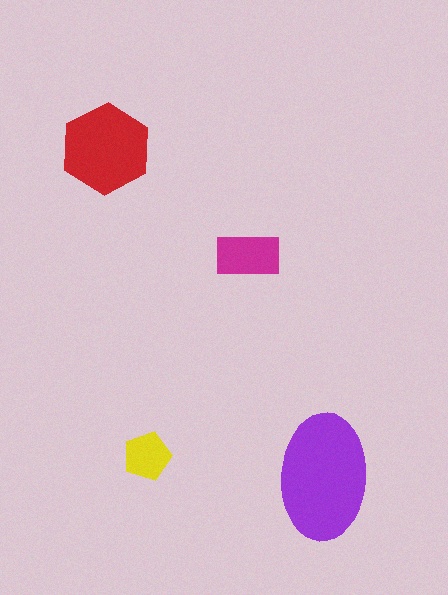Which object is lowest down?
The purple ellipse is bottommost.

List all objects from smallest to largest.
The yellow pentagon, the magenta rectangle, the red hexagon, the purple ellipse.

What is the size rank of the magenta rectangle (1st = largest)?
3rd.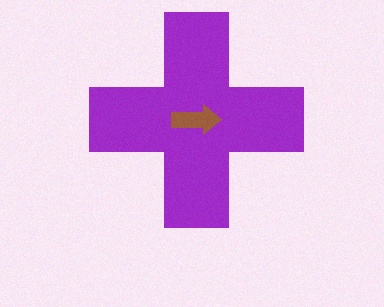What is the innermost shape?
The brown arrow.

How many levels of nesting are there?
2.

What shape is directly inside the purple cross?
The brown arrow.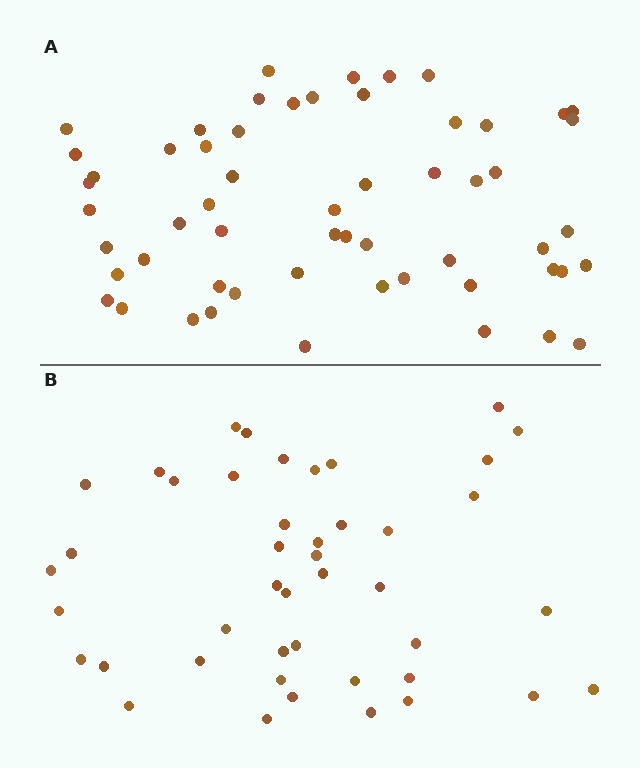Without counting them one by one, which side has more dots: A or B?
Region A (the top region) has more dots.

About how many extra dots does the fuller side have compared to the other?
Region A has approximately 15 more dots than region B.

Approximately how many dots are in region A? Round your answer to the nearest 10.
About 60 dots. (The exact count is 57, which rounds to 60.)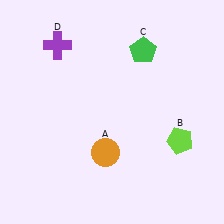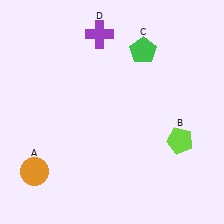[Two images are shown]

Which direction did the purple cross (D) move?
The purple cross (D) moved right.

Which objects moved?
The objects that moved are: the orange circle (A), the purple cross (D).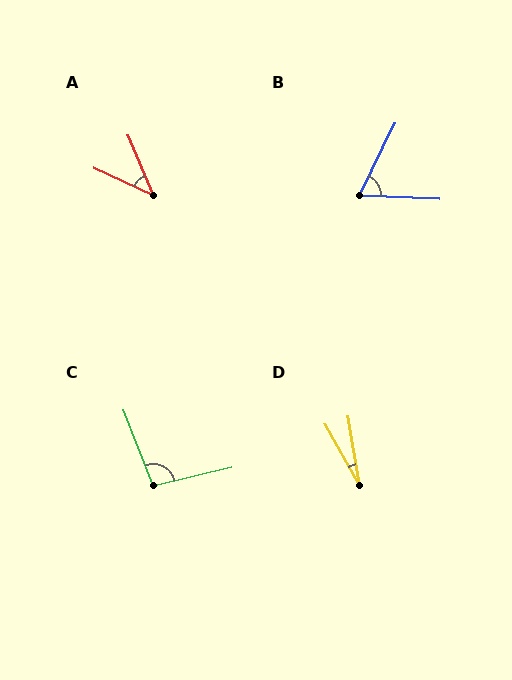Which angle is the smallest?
D, at approximately 21 degrees.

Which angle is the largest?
C, at approximately 98 degrees.